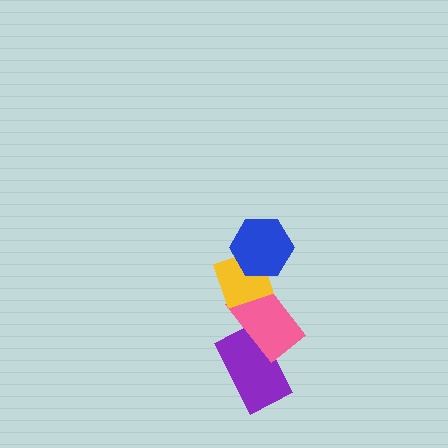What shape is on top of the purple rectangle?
The pink rectangle is on top of the purple rectangle.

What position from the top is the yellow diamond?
The yellow diamond is 2nd from the top.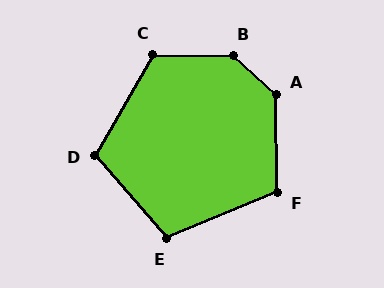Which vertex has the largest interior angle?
B, at approximately 138 degrees.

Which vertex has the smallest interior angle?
E, at approximately 108 degrees.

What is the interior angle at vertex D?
Approximately 110 degrees (obtuse).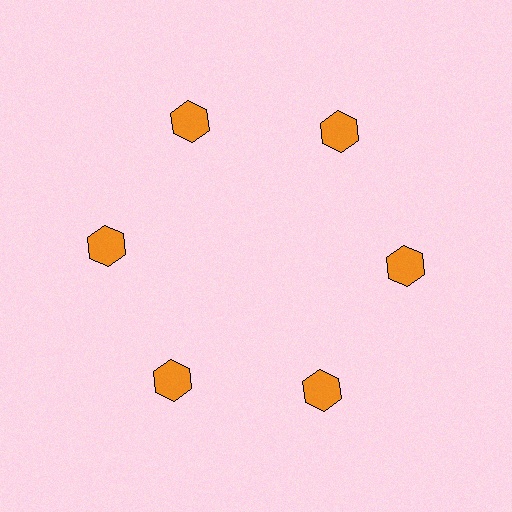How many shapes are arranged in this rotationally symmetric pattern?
There are 6 shapes, arranged in 6 groups of 1.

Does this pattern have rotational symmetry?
Yes, this pattern has 6-fold rotational symmetry. It looks the same after rotating 60 degrees around the center.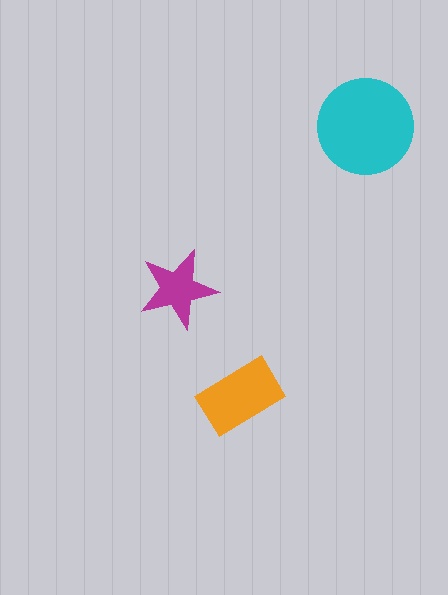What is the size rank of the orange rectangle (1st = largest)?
2nd.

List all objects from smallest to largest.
The magenta star, the orange rectangle, the cyan circle.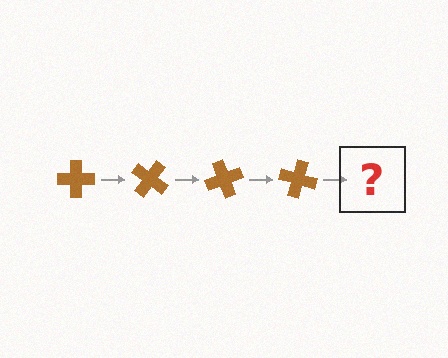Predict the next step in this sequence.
The next step is a brown cross rotated 140 degrees.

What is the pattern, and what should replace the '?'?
The pattern is that the cross rotates 35 degrees each step. The '?' should be a brown cross rotated 140 degrees.